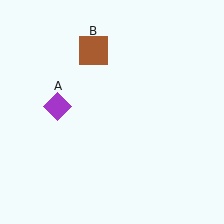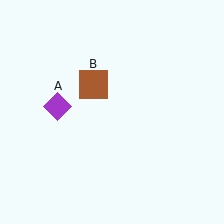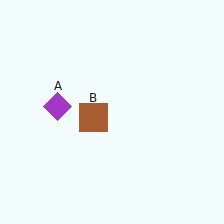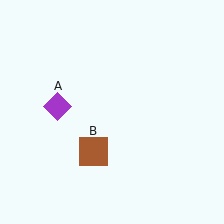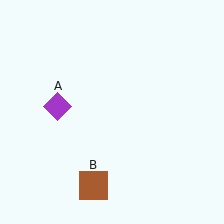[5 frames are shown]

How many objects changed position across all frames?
1 object changed position: brown square (object B).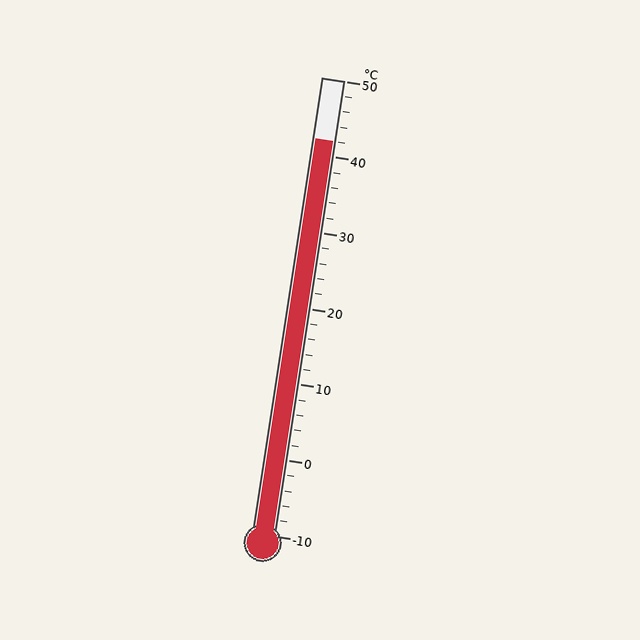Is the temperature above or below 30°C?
The temperature is above 30°C.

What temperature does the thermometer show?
The thermometer shows approximately 42°C.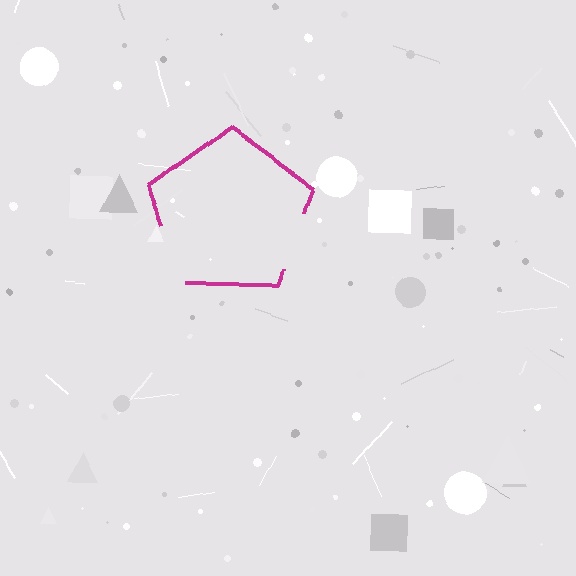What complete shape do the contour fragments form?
The contour fragments form a pentagon.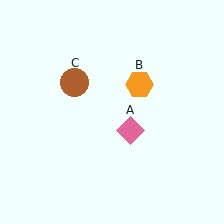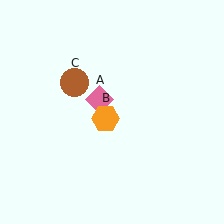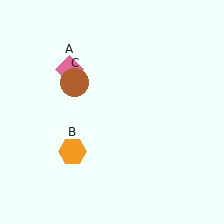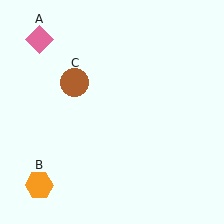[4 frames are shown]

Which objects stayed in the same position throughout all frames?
Brown circle (object C) remained stationary.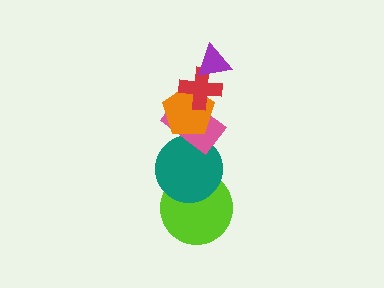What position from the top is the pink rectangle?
The pink rectangle is 4th from the top.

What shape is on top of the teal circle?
The pink rectangle is on top of the teal circle.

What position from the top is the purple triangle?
The purple triangle is 1st from the top.